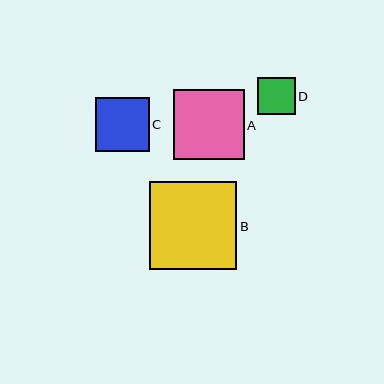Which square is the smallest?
Square D is the smallest with a size of approximately 37 pixels.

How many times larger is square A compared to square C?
Square A is approximately 1.3 times the size of square C.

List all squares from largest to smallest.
From largest to smallest: B, A, C, D.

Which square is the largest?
Square B is the largest with a size of approximately 88 pixels.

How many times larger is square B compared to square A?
Square B is approximately 1.2 times the size of square A.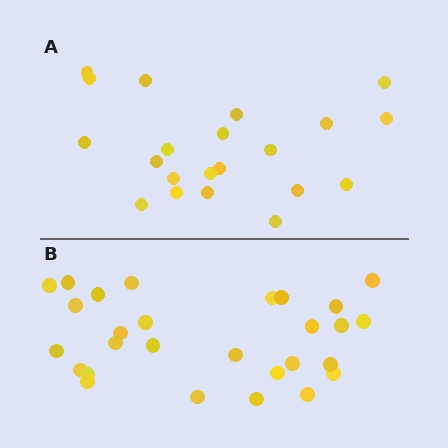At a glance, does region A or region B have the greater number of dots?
Region B (the bottom region) has more dots.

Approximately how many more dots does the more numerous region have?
Region B has roughly 8 or so more dots than region A.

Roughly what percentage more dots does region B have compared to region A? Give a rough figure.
About 35% more.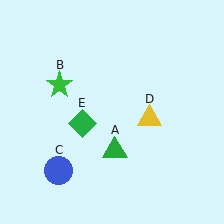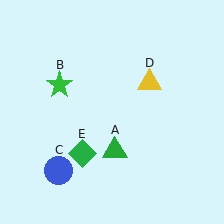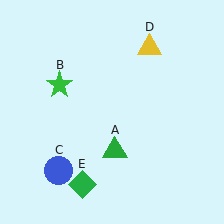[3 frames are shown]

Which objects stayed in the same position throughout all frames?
Green triangle (object A) and green star (object B) and blue circle (object C) remained stationary.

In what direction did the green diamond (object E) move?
The green diamond (object E) moved down.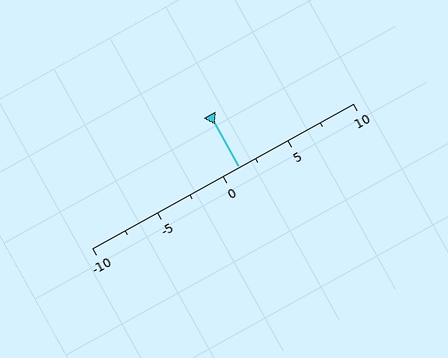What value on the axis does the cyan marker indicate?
The marker indicates approximately 1.2.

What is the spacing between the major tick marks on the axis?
The major ticks are spaced 5 apart.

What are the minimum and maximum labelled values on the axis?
The axis runs from -10 to 10.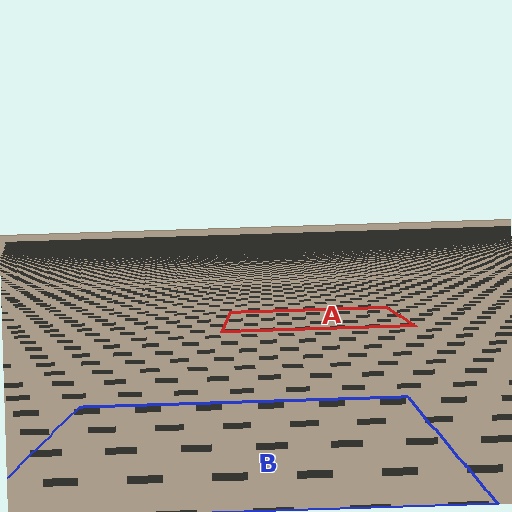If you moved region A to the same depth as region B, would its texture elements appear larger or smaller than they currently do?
They would appear larger. At a closer depth, the same texture elements are projected at a bigger on-screen size.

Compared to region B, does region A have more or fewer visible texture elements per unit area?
Region A has more texture elements per unit area — they are packed more densely because it is farther away.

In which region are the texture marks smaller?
The texture marks are smaller in region A, because it is farther away.